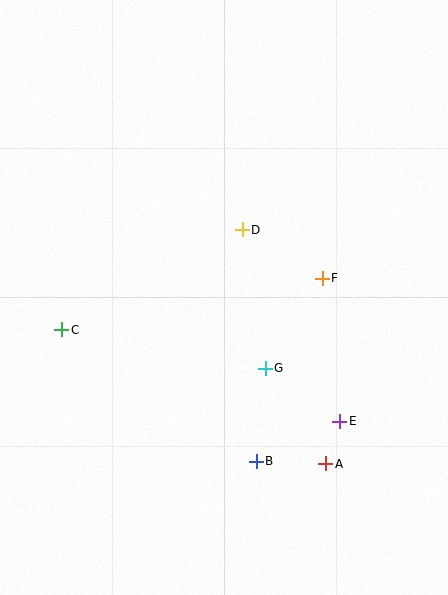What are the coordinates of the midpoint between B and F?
The midpoint between B and F is at (289, 370).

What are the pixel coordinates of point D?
Point D is at (242, 230).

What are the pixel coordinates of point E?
Point E is at (340, 421).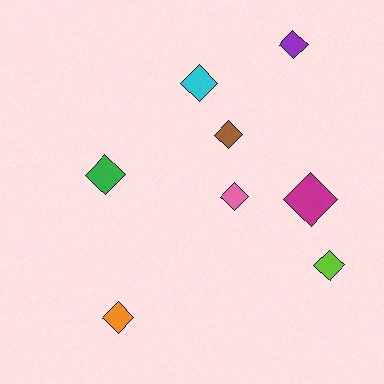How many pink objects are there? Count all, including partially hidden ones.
There is 1 pink object.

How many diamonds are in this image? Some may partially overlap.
There are 8 diamonds.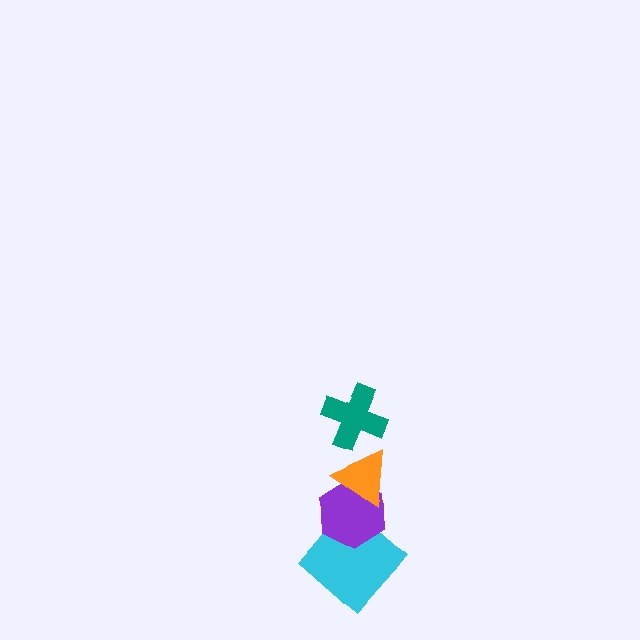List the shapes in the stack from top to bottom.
From top to bottom: the teal cross, the orange triangle, the purple hexagon, the cyan diamond.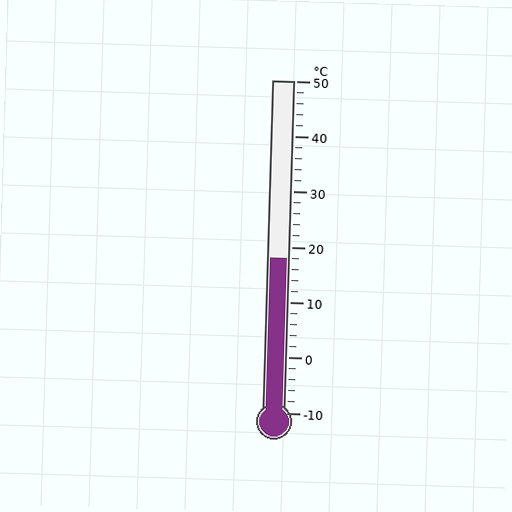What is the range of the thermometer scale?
The thermometer scale ranges from -10°C to 50°C.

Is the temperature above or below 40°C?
The temperature is below 40°C.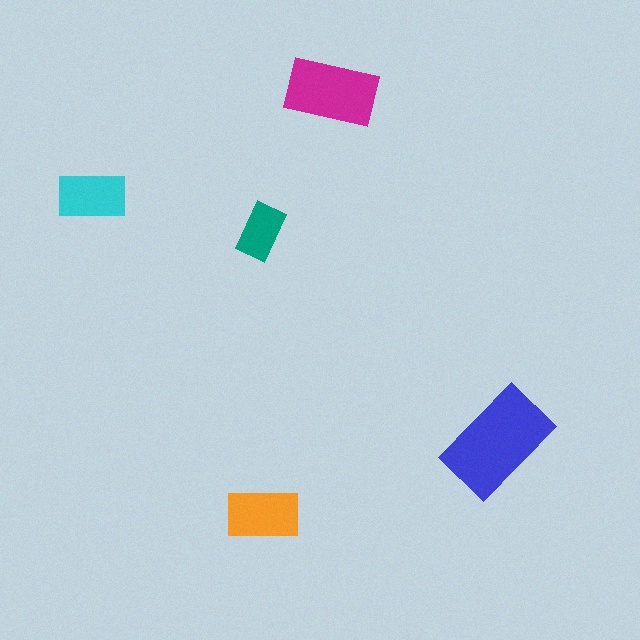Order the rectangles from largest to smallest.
the blue one, the magenta one, the orange one, the cyan one, the teal one.